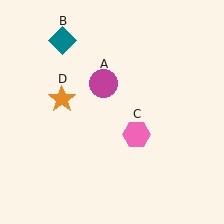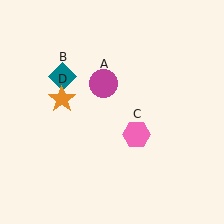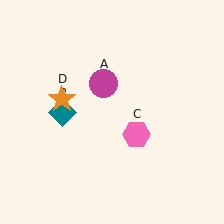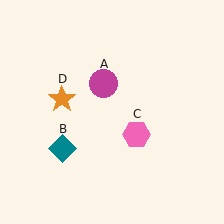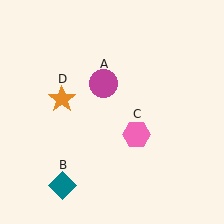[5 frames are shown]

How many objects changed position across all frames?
1 object changed position: teal diamond (object B).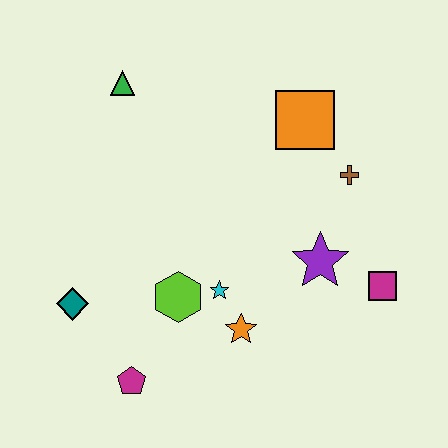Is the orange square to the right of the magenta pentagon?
Yes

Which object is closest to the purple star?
The magenta square is closest to the purple star.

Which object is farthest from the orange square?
The magenta pentagon is farthest from the orange square.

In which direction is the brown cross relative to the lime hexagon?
The brown cross is to the right of the lime hexagon.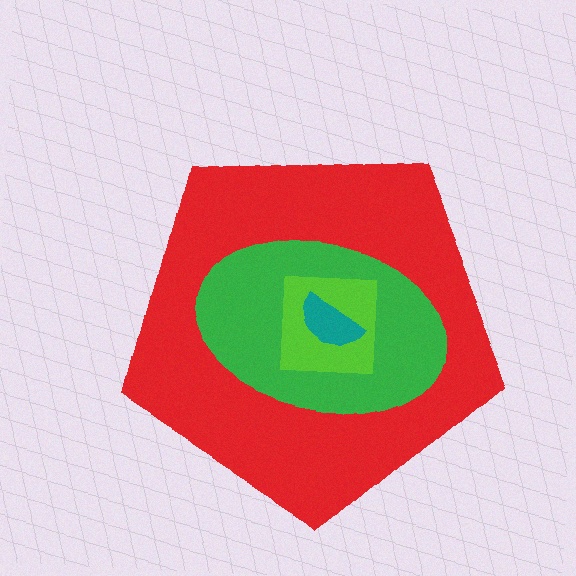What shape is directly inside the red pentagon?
The green ellipse.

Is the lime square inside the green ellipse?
Yes.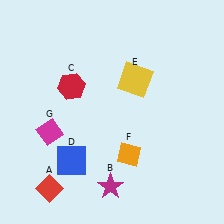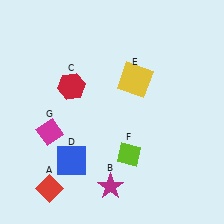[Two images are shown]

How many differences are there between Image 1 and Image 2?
There is 1 difference between the two images.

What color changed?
The diamond (F) changed from orange in Image 1 to lime in Image 2.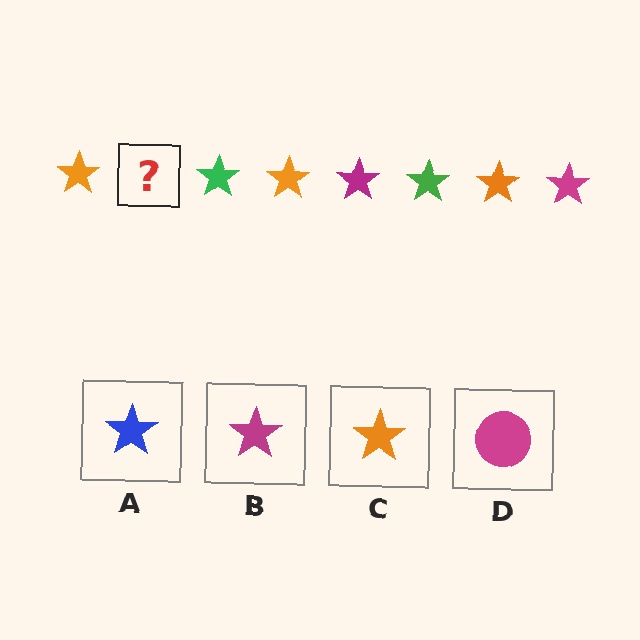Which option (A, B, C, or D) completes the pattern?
B.